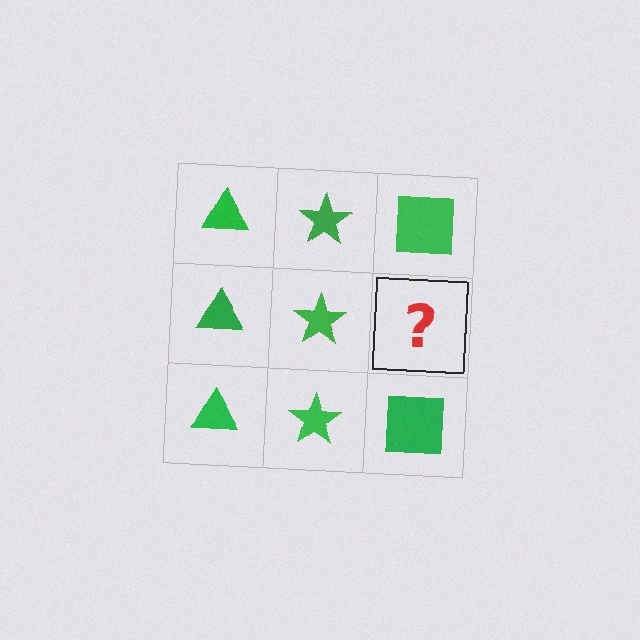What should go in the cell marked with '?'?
The missing cell should contain a green square.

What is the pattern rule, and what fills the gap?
The rule is that each column has a consistent shape. The gap should be filled with a green square.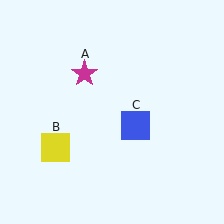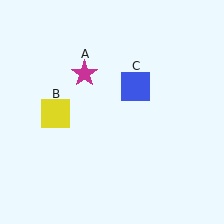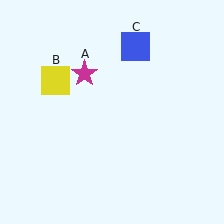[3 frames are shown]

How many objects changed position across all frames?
2 objects changed position: yellow square (object B), blue square (object C).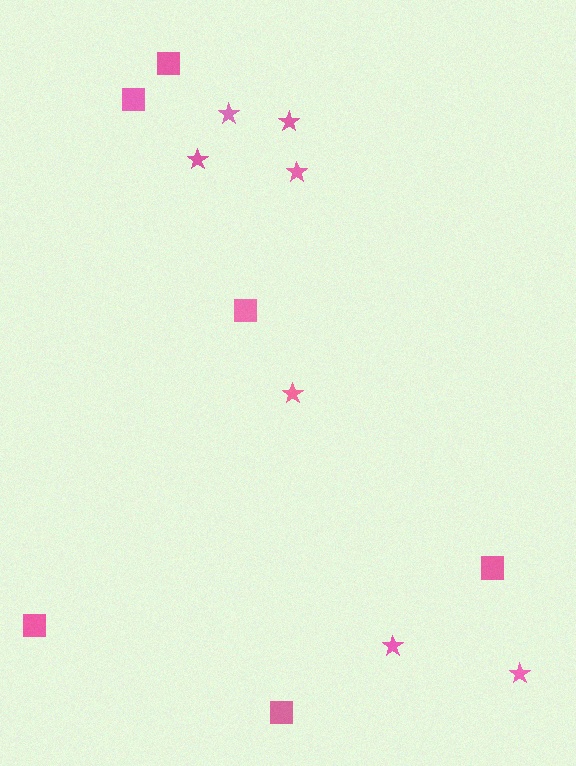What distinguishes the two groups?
There are 2 groups: one group of stars (7) and one group of squares (6).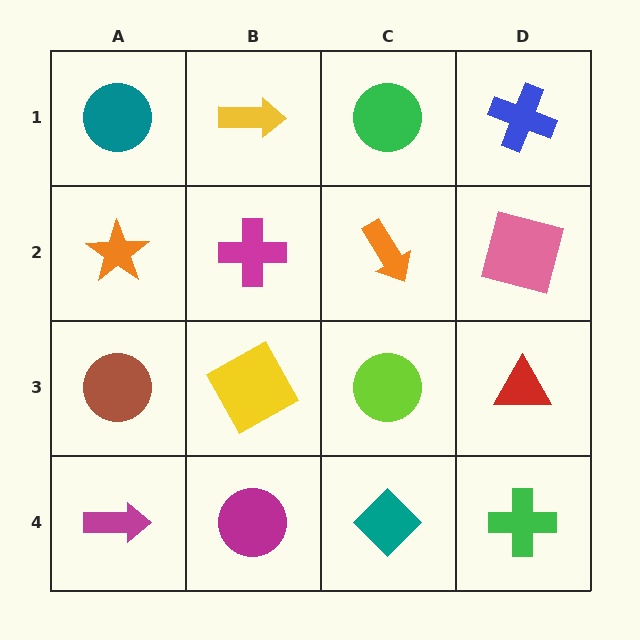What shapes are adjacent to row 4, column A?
A brown circle (row 3, column A), a magenta circle (row 4, column B).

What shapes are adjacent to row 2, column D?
A blue cross (row 1, column D), a red triangle (row 3, column D), an orange arrow (row 2, column C).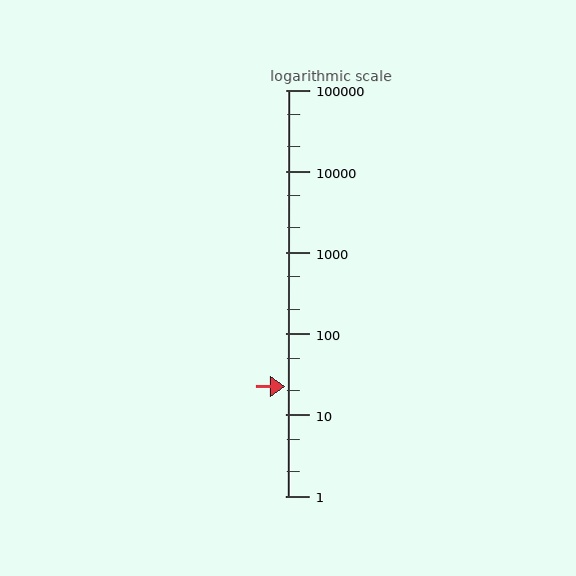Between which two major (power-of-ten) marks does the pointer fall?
The pointer is between 10 and 100.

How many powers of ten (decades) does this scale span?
The scale spans 5 decades, from 1 to 100000.